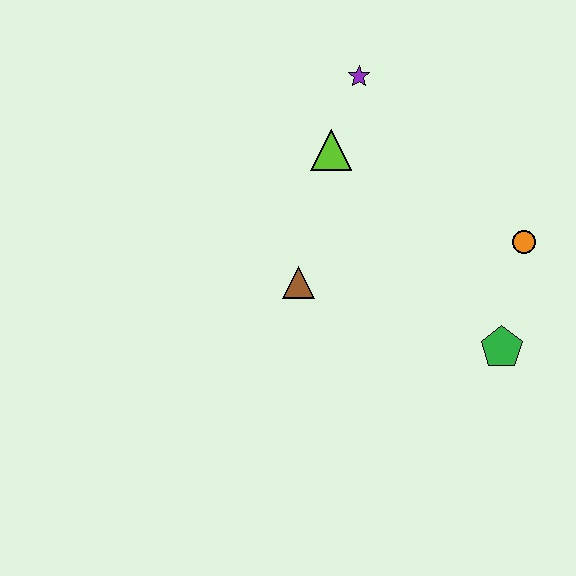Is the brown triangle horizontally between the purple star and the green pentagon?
No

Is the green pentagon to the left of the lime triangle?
No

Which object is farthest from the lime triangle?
The green pentagon is farthest from the lime triangle.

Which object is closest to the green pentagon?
The orange circle is closest to the green pentagon.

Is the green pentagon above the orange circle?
No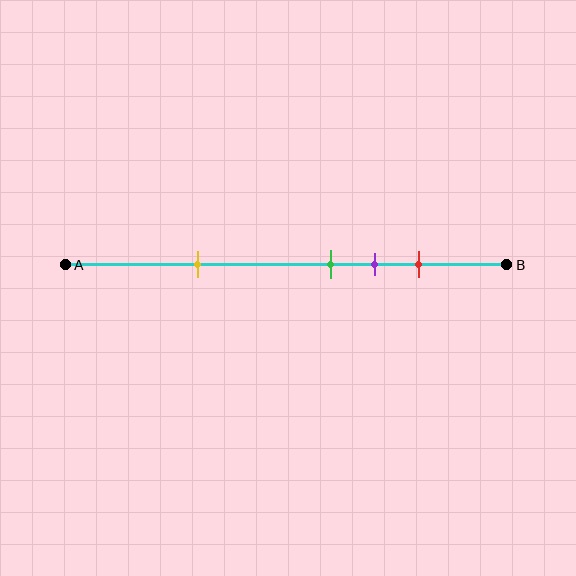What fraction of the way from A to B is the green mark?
The green mark is approximately 60% (0.6) of the way from A to B.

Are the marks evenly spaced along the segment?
No, the marks are not evenly spaced.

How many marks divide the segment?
There are 4 marks dividing the segment.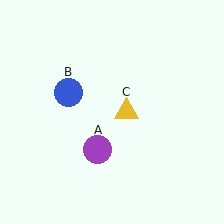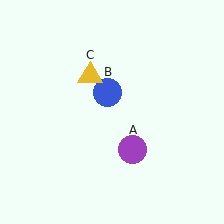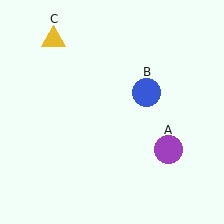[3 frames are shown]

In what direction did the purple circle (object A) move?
The purple circle (object A) moved right.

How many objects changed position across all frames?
3 objects changed position: purple circle (object A), blue circle (object B), yellow triangle (object C).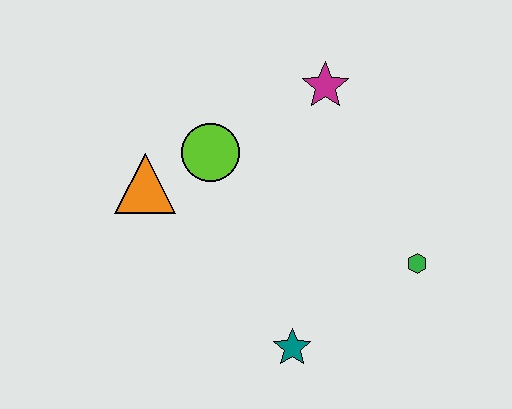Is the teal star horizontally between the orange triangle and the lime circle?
No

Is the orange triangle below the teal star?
No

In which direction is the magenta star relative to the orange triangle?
The magenta star is to the right of the orange triangle.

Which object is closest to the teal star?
The green hexagon is closest to the teal star.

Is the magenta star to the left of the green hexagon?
Yes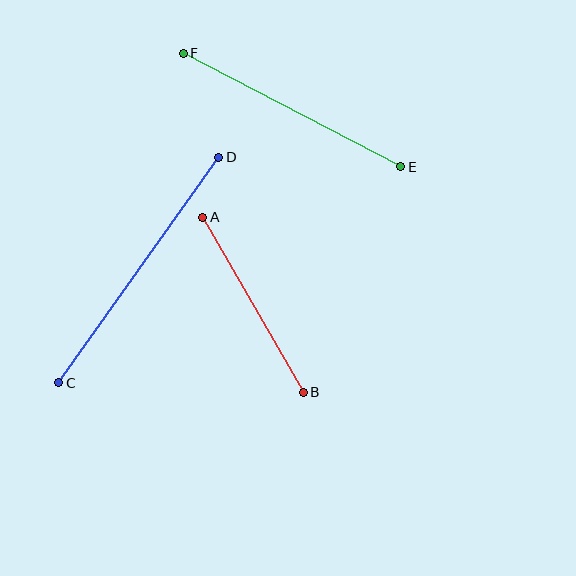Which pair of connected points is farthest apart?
Points C and D are farthest apart.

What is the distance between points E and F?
The distance is approximately 246 pixels.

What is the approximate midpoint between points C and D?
The midpoint is at approximately (139, 270) pixels.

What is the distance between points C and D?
The distance is approximately 276 pixels.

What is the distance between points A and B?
The distance is approximately 202 pixels.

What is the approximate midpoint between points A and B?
The midpoint is at approximately (253, 305) pixels.